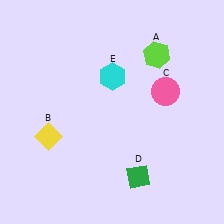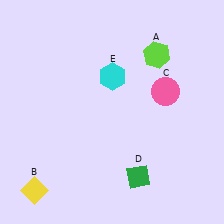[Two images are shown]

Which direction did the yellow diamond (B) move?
The yellow diamond (B) moved down.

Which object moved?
The yellow diamond (B) moved down.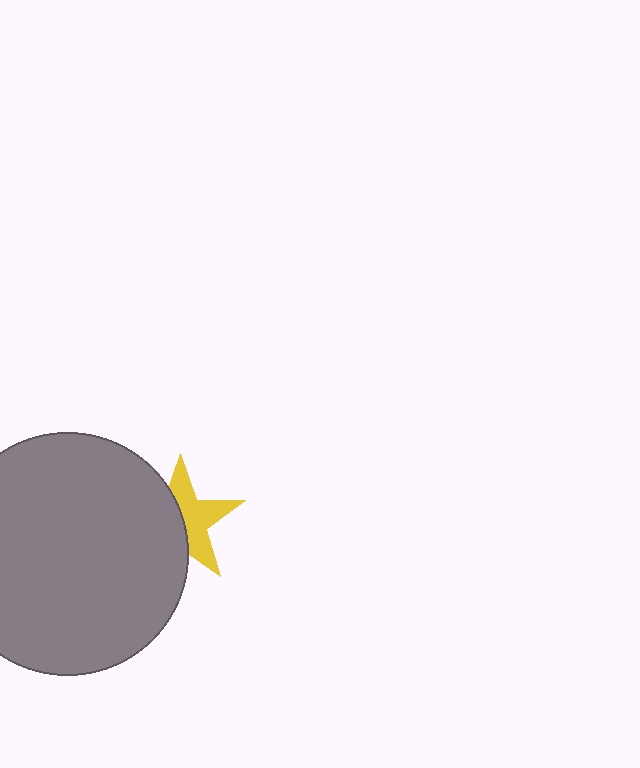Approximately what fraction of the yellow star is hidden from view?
Roughly 48% of the yellow star is hidden behind the gray circle.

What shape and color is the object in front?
The object in front is a gray circle.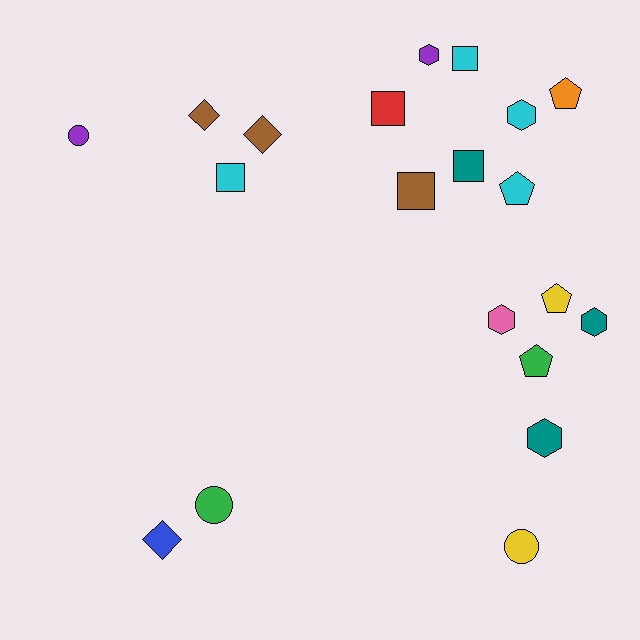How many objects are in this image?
There are 20 objects.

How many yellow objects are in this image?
There are 2 yellow objects.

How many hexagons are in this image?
There are 5 hexagons.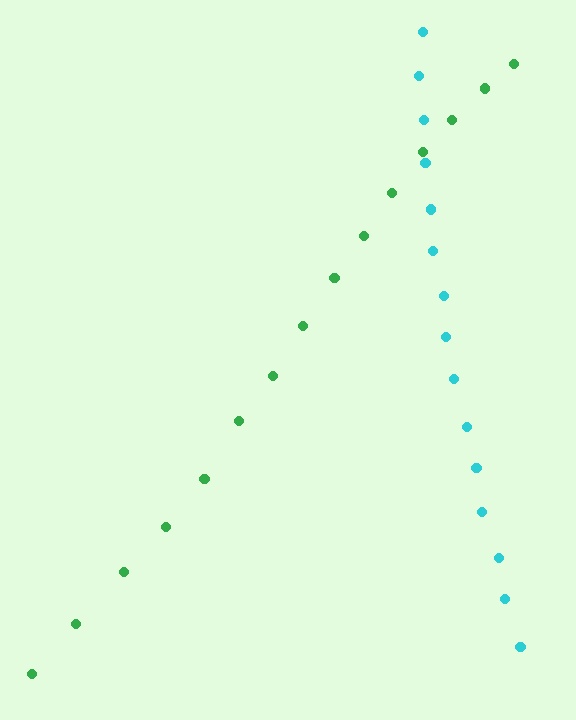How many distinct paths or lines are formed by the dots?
There are 2 distinct paths.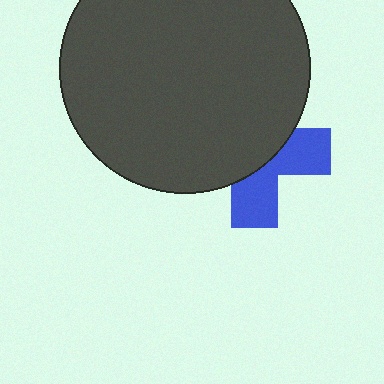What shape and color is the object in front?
The object in front is a dark gray circle.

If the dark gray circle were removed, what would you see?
You would see the complete blue cross.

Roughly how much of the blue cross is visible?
A small part of it is visible (roughly 40%).